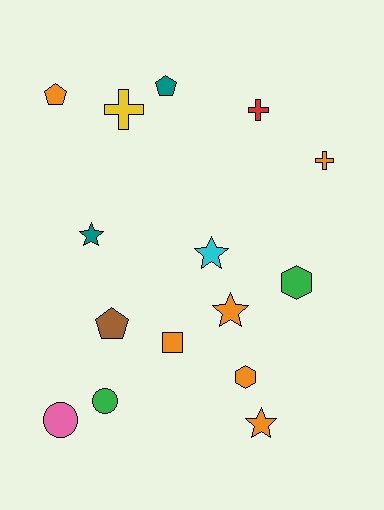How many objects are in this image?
There are 15 objects.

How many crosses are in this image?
There are 3 crosses.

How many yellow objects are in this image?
There is 1 yellow object.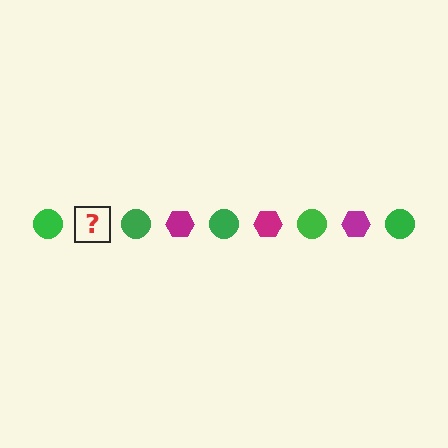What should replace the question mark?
The question mark should be replaced with a magenta hexagon.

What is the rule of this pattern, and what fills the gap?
The rule is that the pattern alternates between green circle and magenta hexagon. The gap should be filled with a magenta hexagon.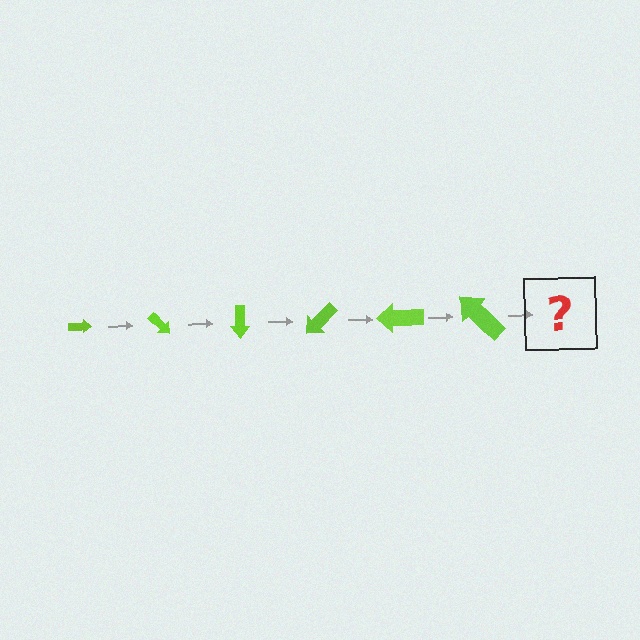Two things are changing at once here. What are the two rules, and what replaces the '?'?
The two rules are that the arrow grows larger each step and it rotates 45 degrees each step. The '?' should be an arrow, larger than the previous one and rotated 270 degrees from the start.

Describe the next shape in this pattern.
It should be an arrow, larger than the previous one and rotated 270 degrees from the start.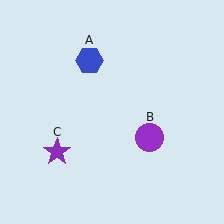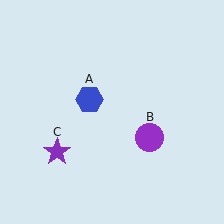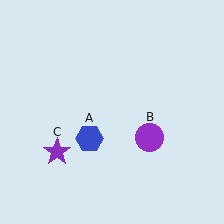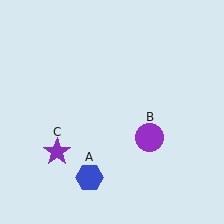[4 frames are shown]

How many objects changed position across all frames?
1 object changed position: blue hexagon (object A).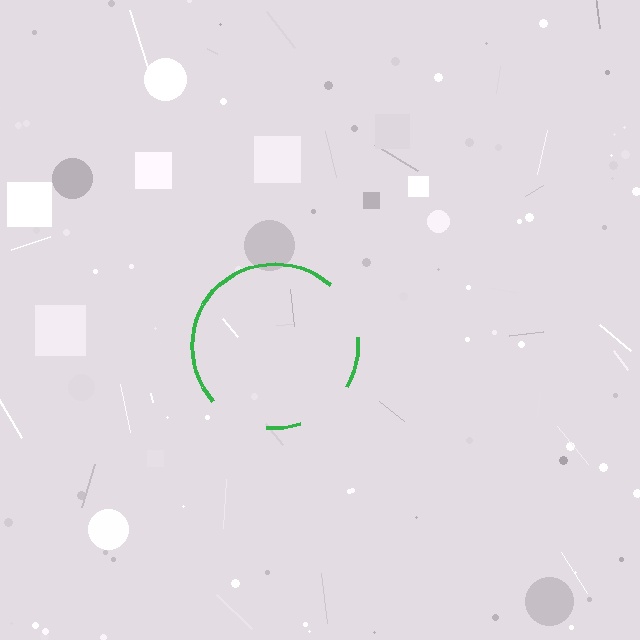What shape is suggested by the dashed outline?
The dashed outline suggests a circle.